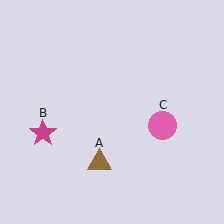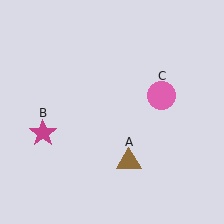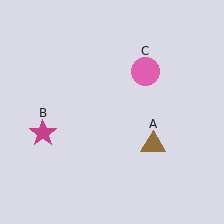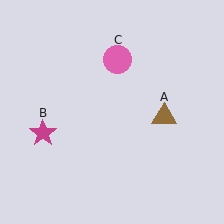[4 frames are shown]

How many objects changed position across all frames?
2 objects changed position: brown triangle (object A), pink circle (object C).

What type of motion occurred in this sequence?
The brown triangle (object A), pink circle (object C) rotated counterclockwise around the center of the scene.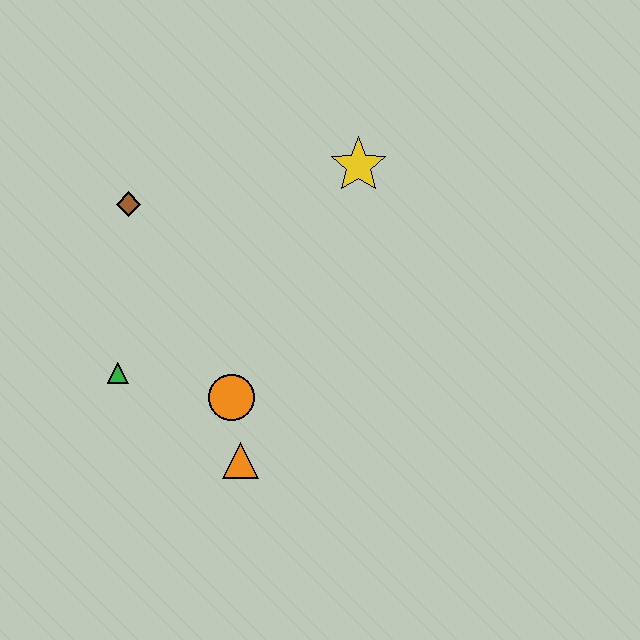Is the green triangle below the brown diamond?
Yes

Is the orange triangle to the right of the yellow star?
No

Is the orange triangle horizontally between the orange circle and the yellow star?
Yes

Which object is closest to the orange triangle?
The orange circle is closest to the orange triangle.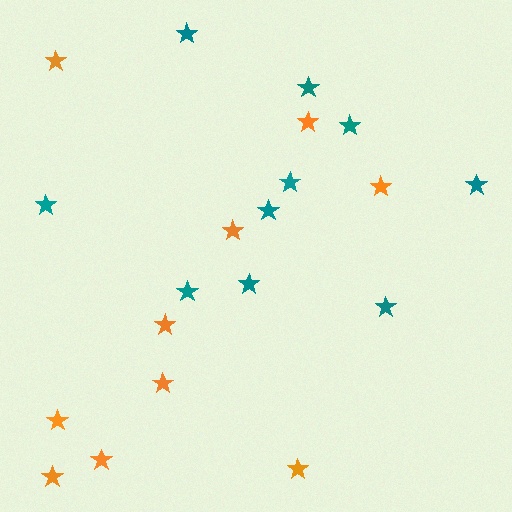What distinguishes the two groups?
There are 2 groups: one group of teal stars (10) and one group of orange stars (10).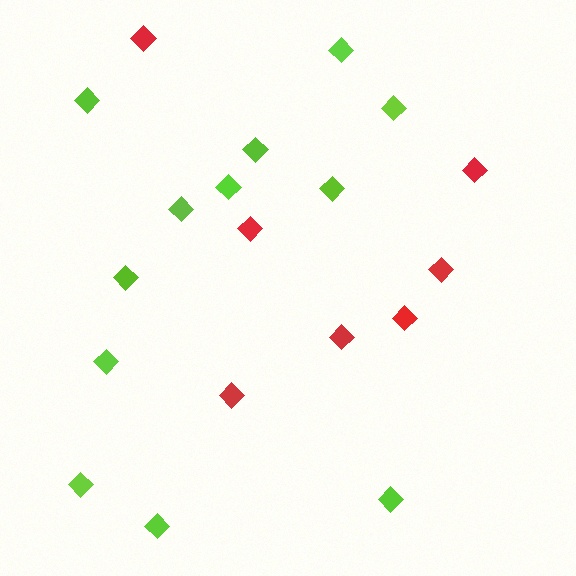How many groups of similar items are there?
There are 2 groups: one group of lime diamonds (12) and one group of red diamonds (7).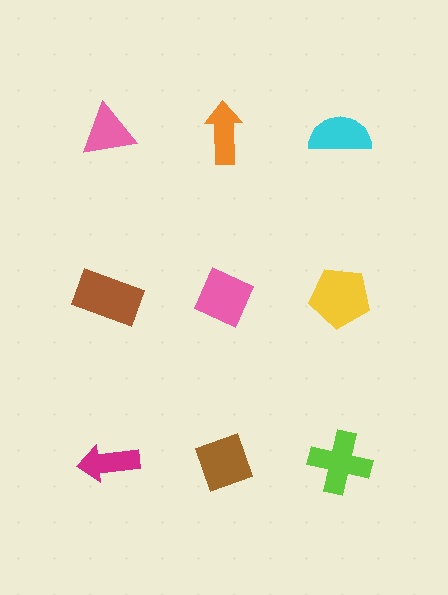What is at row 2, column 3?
A yellow pentagon.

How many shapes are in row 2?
3 shapes.